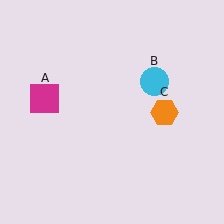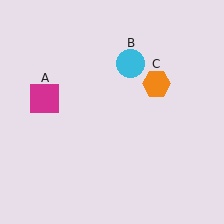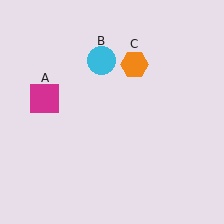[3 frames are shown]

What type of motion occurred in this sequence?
The cyan circle (object B), orange hexagon (object C) rotated counterclockwise around the center of the scene.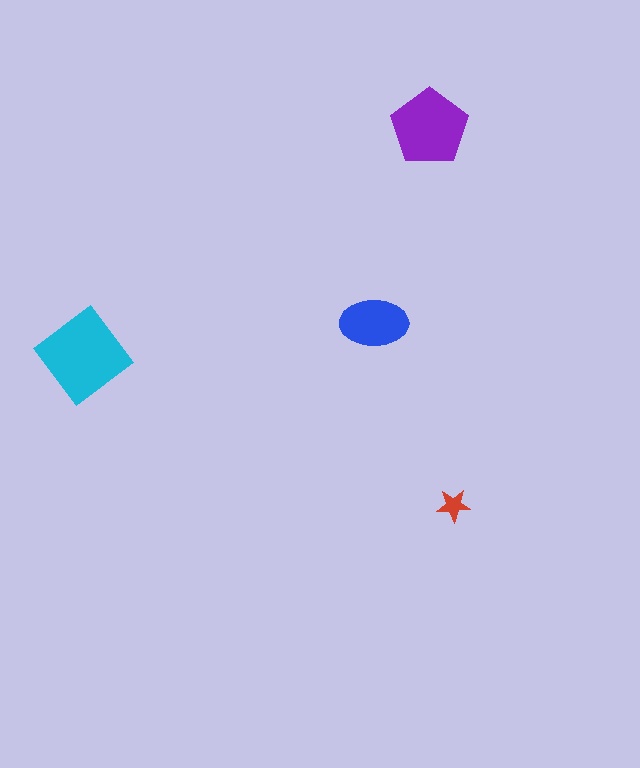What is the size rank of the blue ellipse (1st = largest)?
3rd.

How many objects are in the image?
There are 4 objects in the image.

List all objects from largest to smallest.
The cyan diamond, the purple pentagon, the blue ellipse, the red star.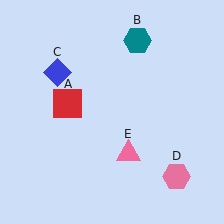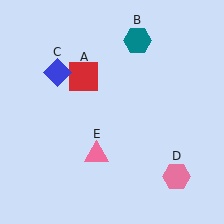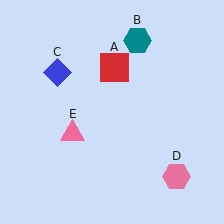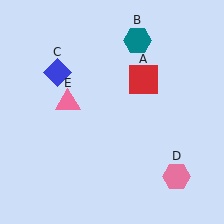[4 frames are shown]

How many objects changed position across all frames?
2 objects changed position: red square (object A), pink triangle (object E).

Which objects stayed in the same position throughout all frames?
Teal hexagon (object B) and blue diamond (object C) and pink hexagon (object D) remained stationary.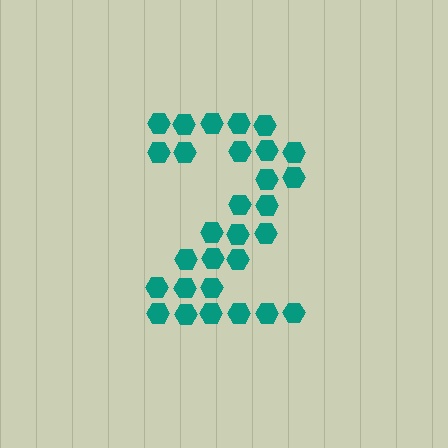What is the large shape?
The large shape is the digit 2.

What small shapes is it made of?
It is made of small hexagons.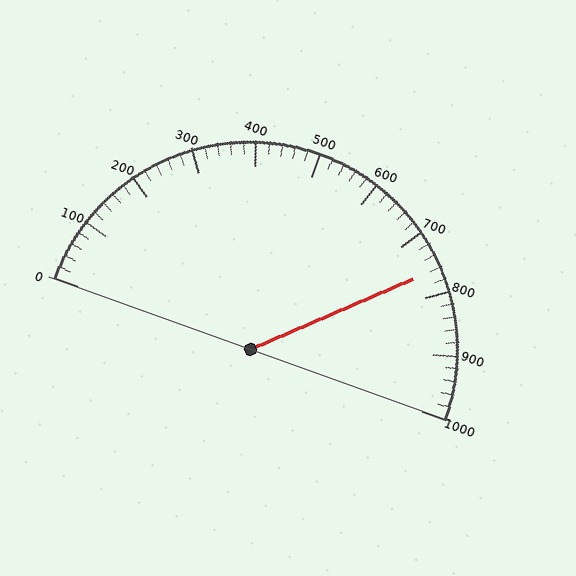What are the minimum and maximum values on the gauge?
The gauge ranges from 0 to 1000.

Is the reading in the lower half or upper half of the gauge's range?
The reading is in the upper half of the range (0 to 1000).